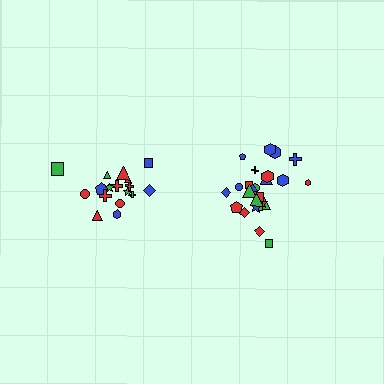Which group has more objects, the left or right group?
The right group.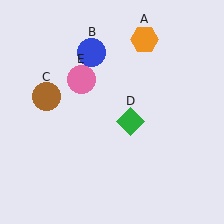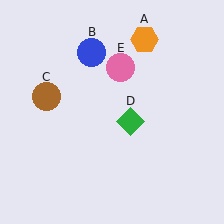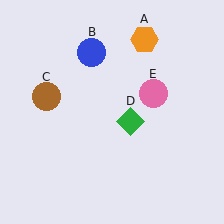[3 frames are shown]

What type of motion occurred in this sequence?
The pink circle (object E) rotated clockwise around the center of the scene.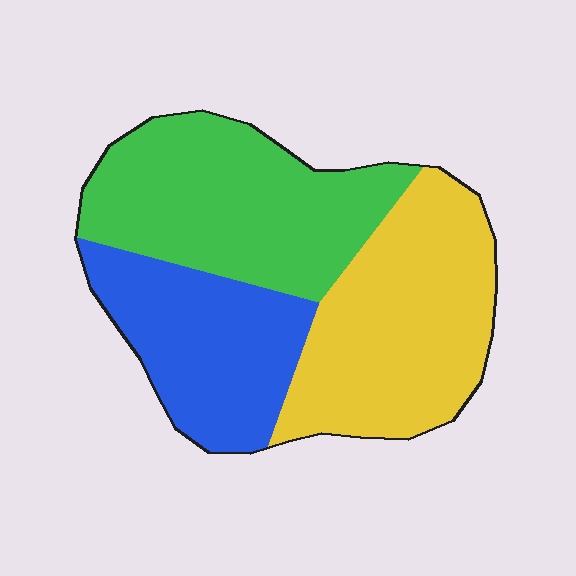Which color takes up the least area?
Blue, at roughly 25%.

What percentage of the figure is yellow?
Yellow covers 37% of the figure.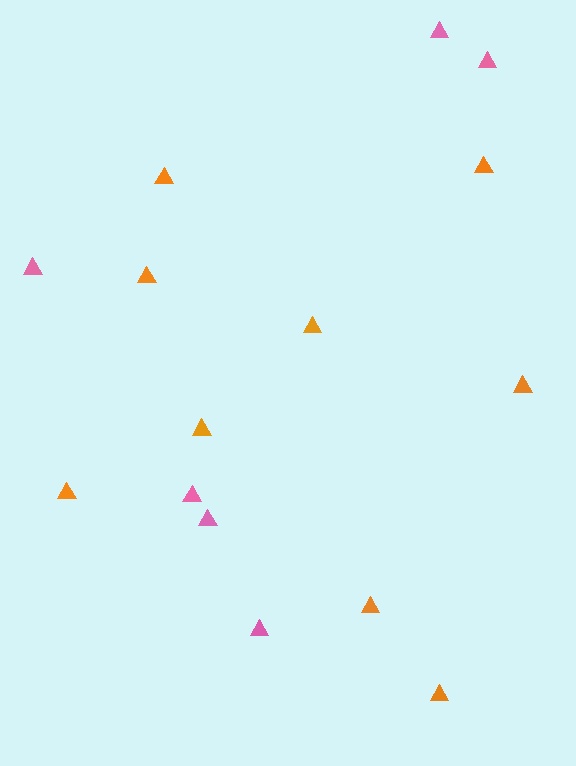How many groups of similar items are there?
There are 2 groups: one group of orange triangles (9) and one group of pink triangles (6).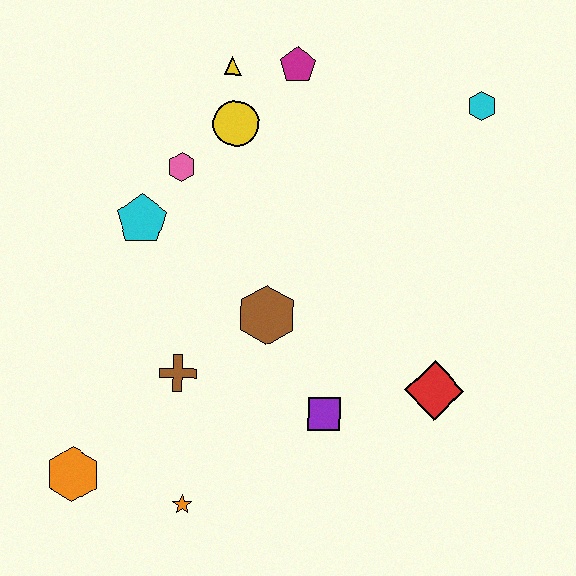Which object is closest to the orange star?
The orange hexagon is closest to the orange star.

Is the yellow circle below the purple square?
No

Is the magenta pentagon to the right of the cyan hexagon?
No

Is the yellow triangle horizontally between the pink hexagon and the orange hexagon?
No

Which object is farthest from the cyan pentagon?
The cyan hexagon is farthest from the cyan pentagon.